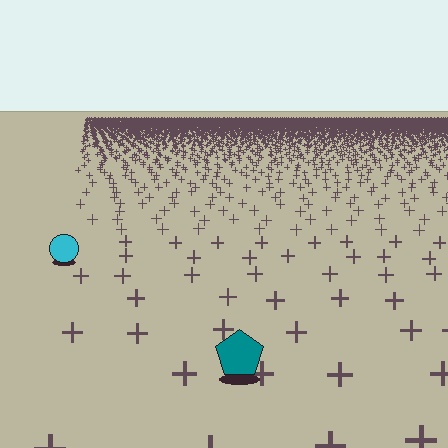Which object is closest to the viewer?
The teal pentagon is closest. The texture marks near it are larger and more spread out.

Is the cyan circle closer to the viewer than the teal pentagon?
No. The teal pentagon is closer — you can tell from the texture gradient: the ground texture is coarser near it.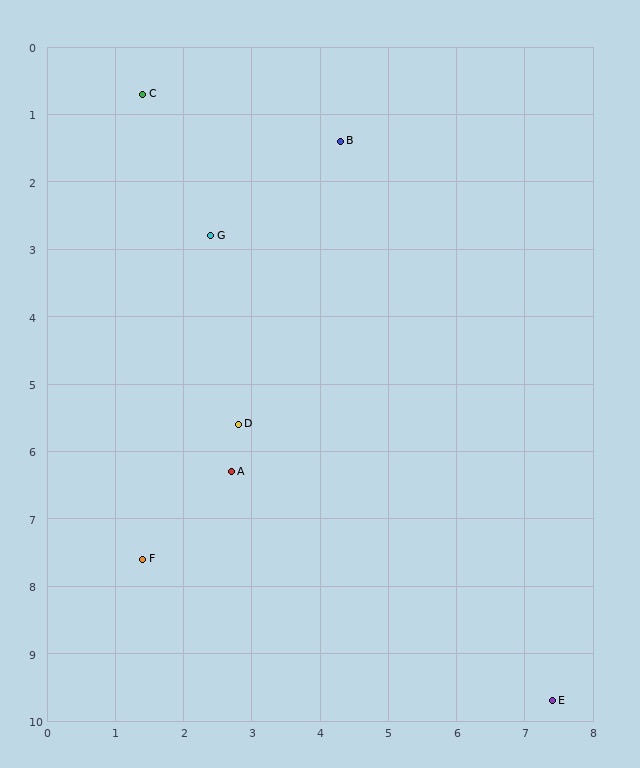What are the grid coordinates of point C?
Point C is at approximately (1.4, 0.7).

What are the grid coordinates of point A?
Point A is at approximately (2.7, 6.3).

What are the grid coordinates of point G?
Point G is at approximately (2.4, 2.8).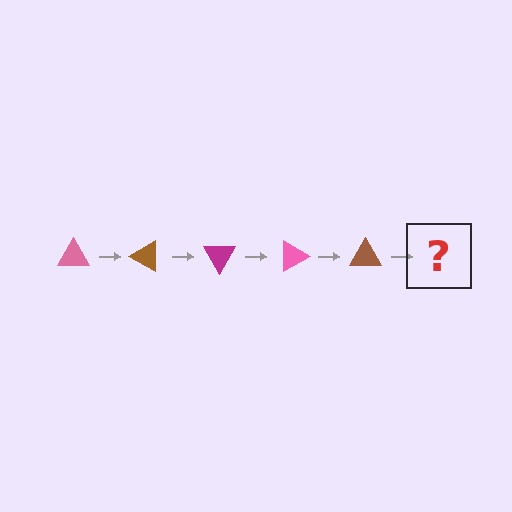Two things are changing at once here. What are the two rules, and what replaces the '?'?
The two rules are that it rotates 30 degrees each step and the color cycles through pink, brown, and magenta. The '?' should be a magenta triangle, rotated 150 degrees from the start.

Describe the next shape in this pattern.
It should be a magenta triangle, rotated 150 degrees from the start.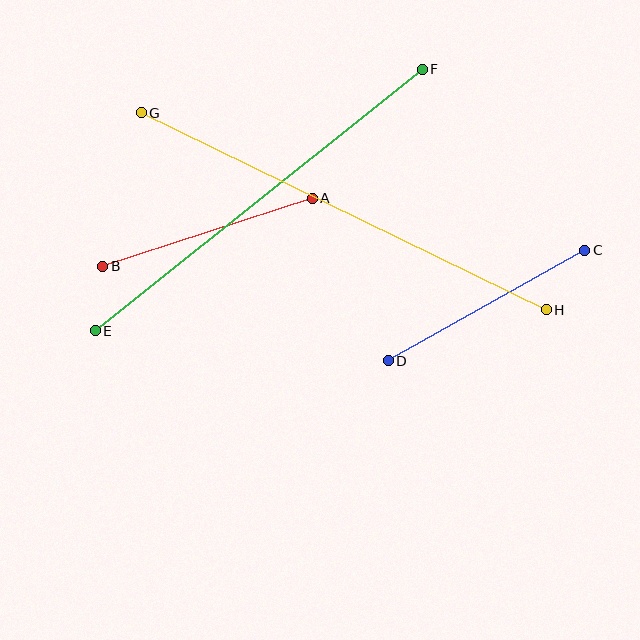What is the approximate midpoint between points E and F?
The midpoint is at approximately (259, 200) pixels.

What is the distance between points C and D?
The distance is approximately 226 pixels.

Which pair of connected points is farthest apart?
Points G and H are farthest apart.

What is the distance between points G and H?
The distance is approximately 451 pixels.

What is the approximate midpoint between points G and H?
The midpoint is at approximately (344, 211) pixels.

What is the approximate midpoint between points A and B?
The midpoint is at approximately (207, 232) pixels.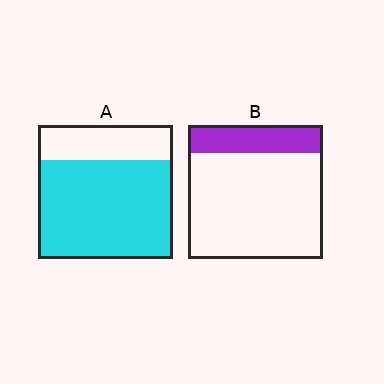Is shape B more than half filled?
No.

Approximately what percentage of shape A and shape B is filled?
A is approximately 75% and B is approximately 20%.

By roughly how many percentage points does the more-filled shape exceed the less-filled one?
By roughly 55 percentage points (A over B).